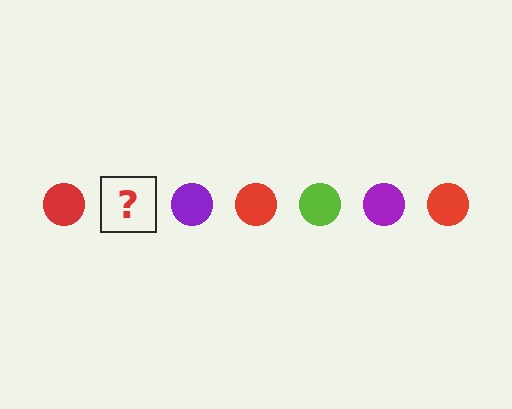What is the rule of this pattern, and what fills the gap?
The rule is that the pattern cycles through red, lime, purple circles. The gap should be filled with a lime circle.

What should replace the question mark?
The question mark should be replaced with a lime circle.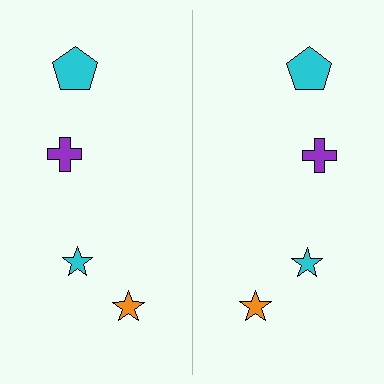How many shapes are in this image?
There are 8 shapes in this image.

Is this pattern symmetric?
Yes, this pattern has bilateral (reflection) symmetry.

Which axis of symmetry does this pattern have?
The pattern has a vertical axis of symmetry running through the center of the image.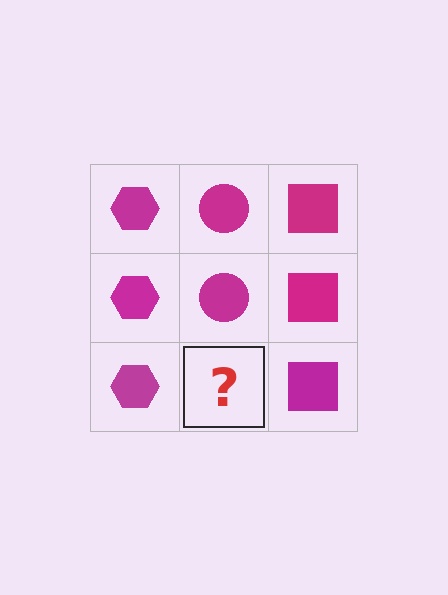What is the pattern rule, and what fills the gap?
The rule is that each column has a consistent shape. The gap should be filled with a magenta circle.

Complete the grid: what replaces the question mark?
The question mark should be replaced with a magenta circle.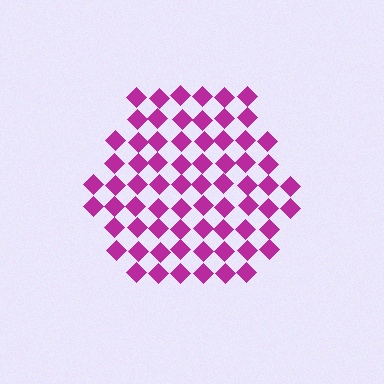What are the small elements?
The small elements are diamonds.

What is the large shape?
The large shape is a hexagon.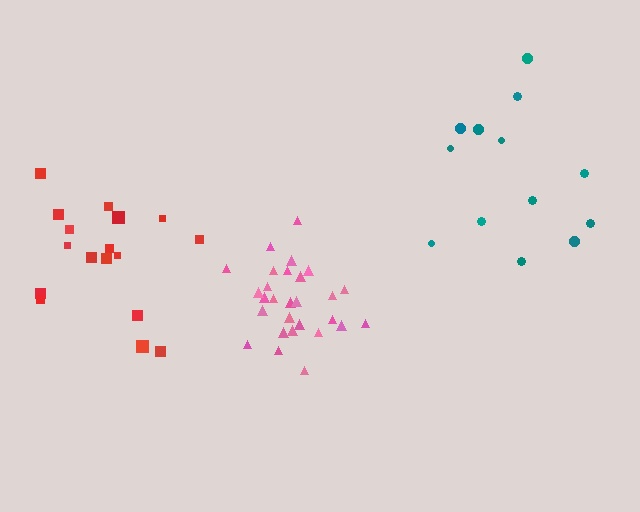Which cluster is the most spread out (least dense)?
Teal.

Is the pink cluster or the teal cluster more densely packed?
Pink.